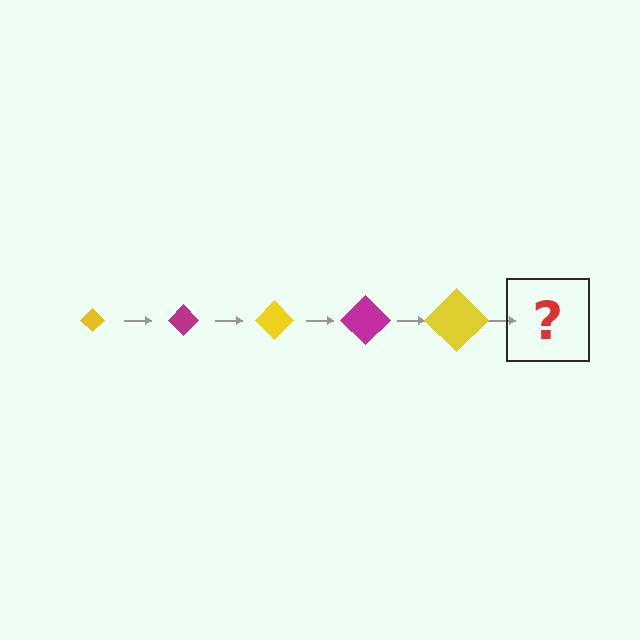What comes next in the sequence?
The next element should be a magenta diamond, larger than the previous one.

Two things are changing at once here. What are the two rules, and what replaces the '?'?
The two rules are that the diamond grows larger each step and the color cycles through yellow and magenta. The '?' should be a magenta diamond, larger than the previous one.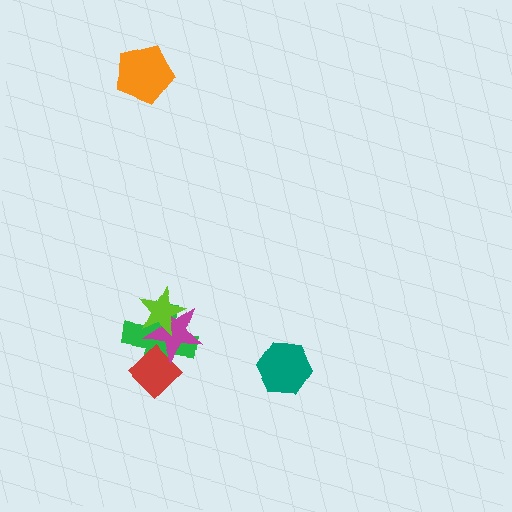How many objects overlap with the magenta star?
3 objects overlap with the magenta star.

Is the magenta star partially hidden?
Yes, it is partially covered by another shape.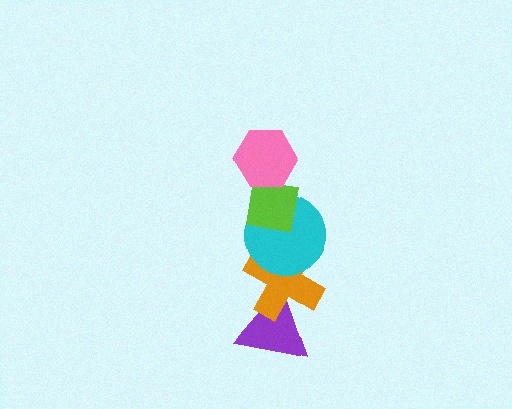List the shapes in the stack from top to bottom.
From top to bottom: the pink hexagon, the lime square, the cyan circle, the orange cross, the purple triangle.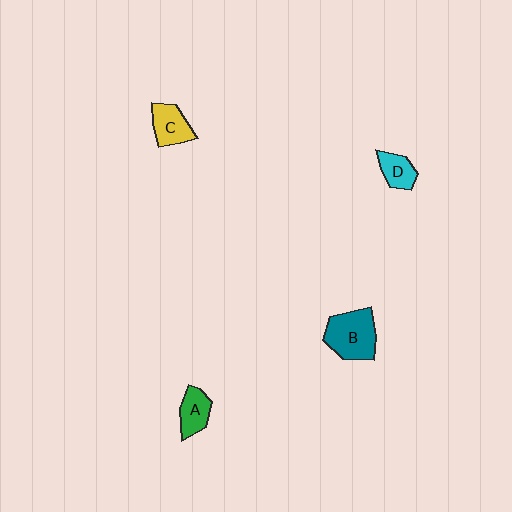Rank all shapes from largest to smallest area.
From largest to smallest: B (teal), C (yellow), A (green), D (cyan).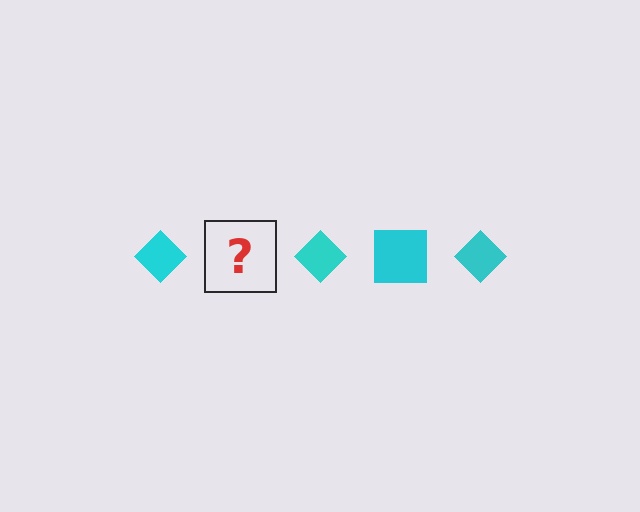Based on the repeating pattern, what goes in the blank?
The blank should be a cyan square.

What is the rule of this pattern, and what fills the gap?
The rule is that the pattern cycles through diamond, square shapes in cyan. The gap should be filled with a cyan square.